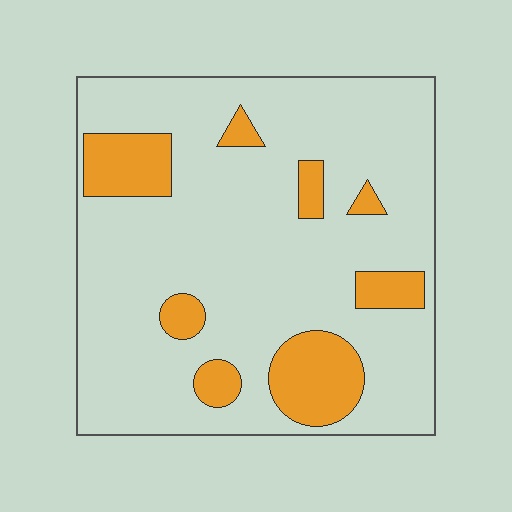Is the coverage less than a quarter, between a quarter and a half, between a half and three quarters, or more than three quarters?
Less than a quarter.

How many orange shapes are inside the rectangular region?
8.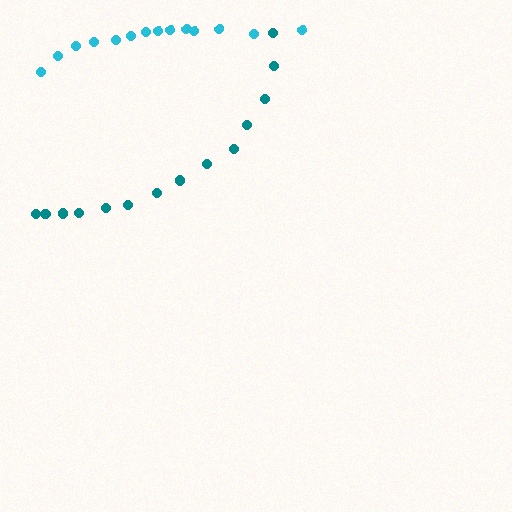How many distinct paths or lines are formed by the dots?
There are 2 distinct paths.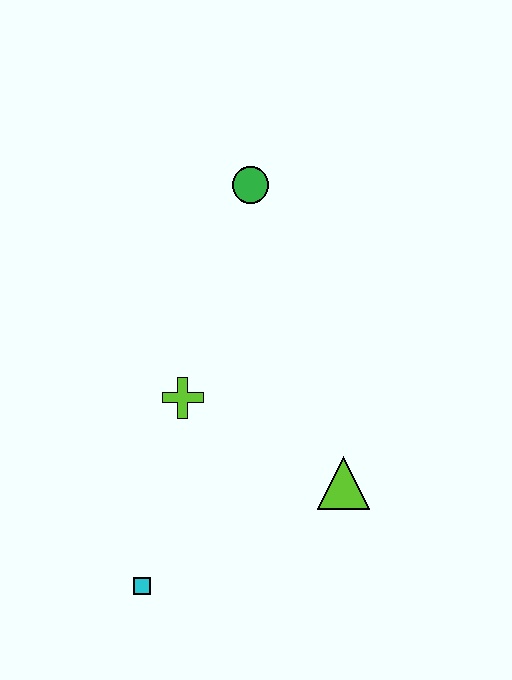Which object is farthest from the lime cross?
The green circle is farthest from the lime cross.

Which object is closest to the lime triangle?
The lime cross is closest to the lime triangle.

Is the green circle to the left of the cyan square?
No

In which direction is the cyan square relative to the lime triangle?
The cyan square is to the left of the lime triangle.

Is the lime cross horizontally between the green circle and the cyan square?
Yes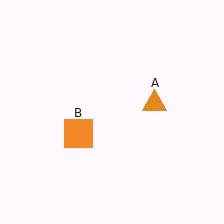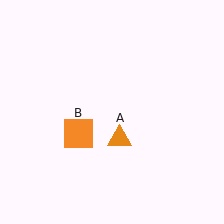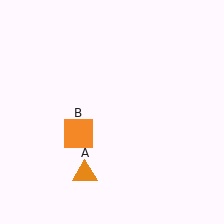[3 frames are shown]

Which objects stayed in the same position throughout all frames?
Orange square (object B) remained stationary.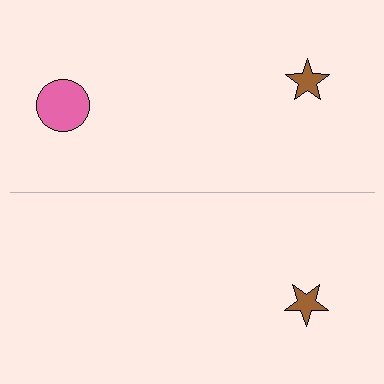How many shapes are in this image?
There are 3 shapes in this image.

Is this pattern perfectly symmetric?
No, the pattern is not perfectly symmetric. A pink circle is missing from the bottom side.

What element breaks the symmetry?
A pink circle is missing from the bottom side.